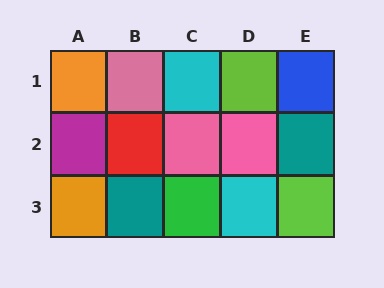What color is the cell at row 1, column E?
Blue.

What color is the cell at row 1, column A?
Orange.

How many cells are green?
1 cell is green.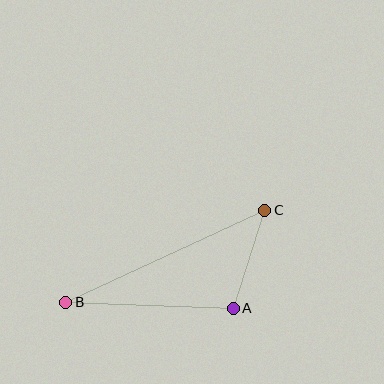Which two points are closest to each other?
Points A and C are closest to each other.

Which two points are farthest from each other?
Points B and C are farthest from each other.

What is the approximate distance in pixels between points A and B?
The distance between A and B is approximately 168 pixels.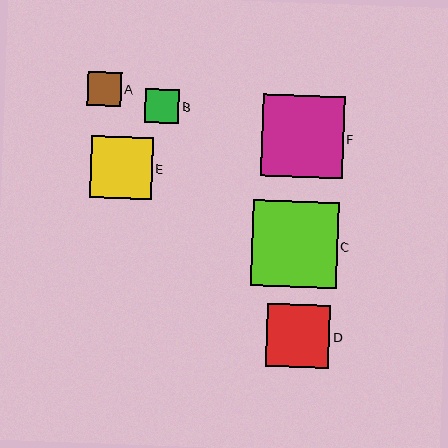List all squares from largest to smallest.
From largest to smallest: C, F, D, E, B, A.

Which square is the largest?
Square C is the largest with a size of approximately 86 pixels.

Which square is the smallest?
Square A is the smallest with a size of approximately 34 pixels.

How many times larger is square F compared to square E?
Square F is approximately 1.3 times the size of square E.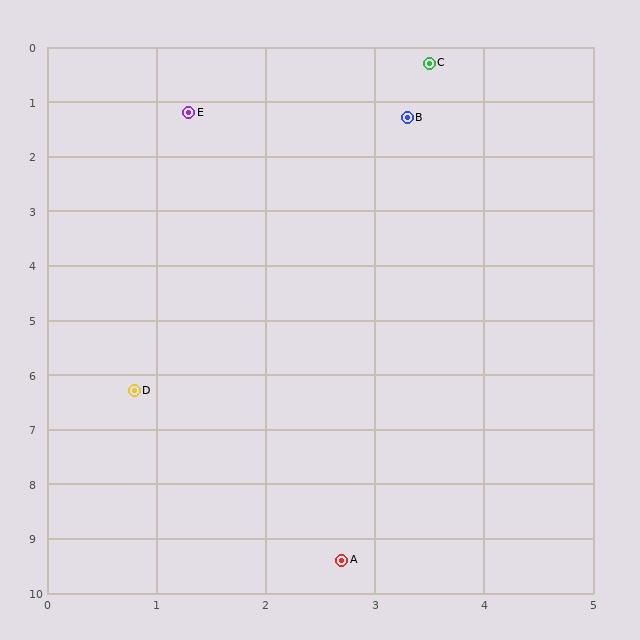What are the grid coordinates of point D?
Point D is at approximately (0.8, 6.3).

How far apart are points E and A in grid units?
Points E and A are about 8.3 grid units apart.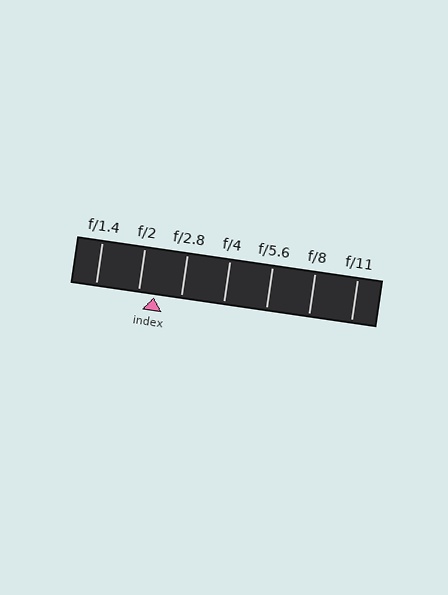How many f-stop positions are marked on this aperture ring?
There are 7 f-stop positions marked.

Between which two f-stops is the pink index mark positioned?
The index mark is between f/2 and f/2.8.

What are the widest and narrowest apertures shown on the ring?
The widest aperture shown is f/1.4 and the narrowest is f/11.